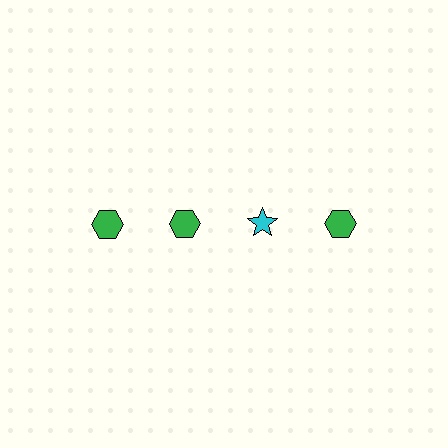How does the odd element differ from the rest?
It differs in both color (cyan instead of green) and shape (star instead of hexagon).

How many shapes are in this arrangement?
There are 4 shapes arranged in a grid pattern.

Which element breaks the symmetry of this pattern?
The cyan star in the top row, center column breaks the symmetry. All other shapes are green hexagons.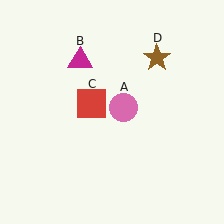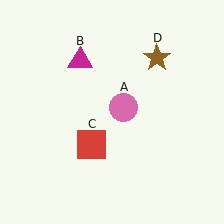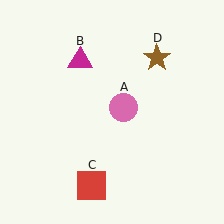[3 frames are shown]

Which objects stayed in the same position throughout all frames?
Pink circle (object A) and magenta triangle (object B) and brown star (object D) remained stationary.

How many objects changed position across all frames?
1 object changed position: red square (object C).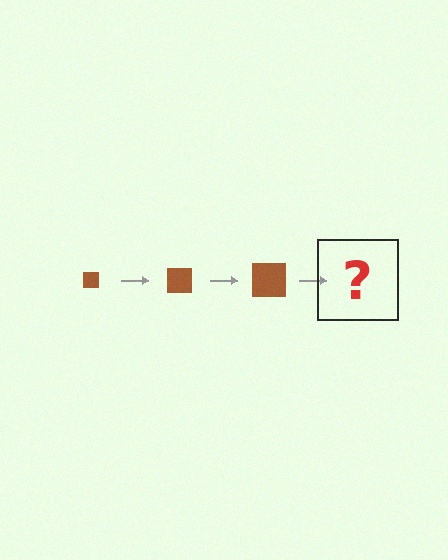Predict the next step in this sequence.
The next step is a brown square, larger than the previous one.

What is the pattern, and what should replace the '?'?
The pattern is that the square gets progressively larger each step. The '?' should be a brown square, larger than the previous one.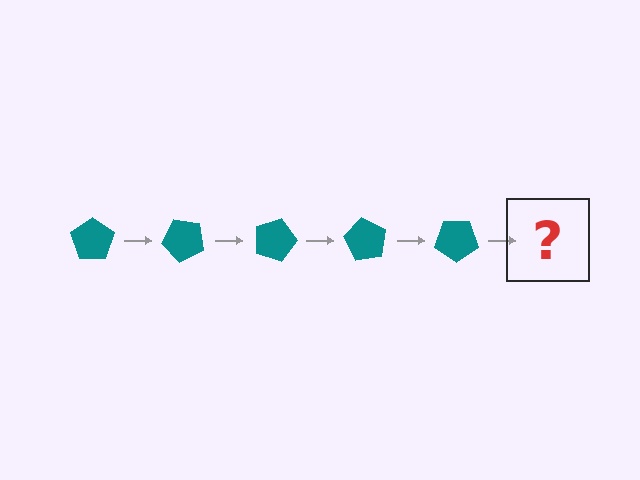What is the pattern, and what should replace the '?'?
The pattern is that the pentagon rotates 45 degrees each step. The '?' should be a teal pentagon rotated 225 degrees.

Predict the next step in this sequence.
The next step is a teal pentagon rotated 225 degrees.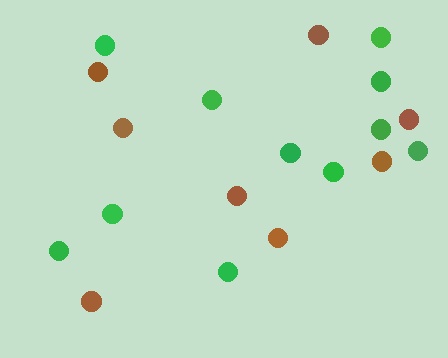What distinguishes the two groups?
There are 2 groups: one group of brown circles (8) and one group of green circles (11).